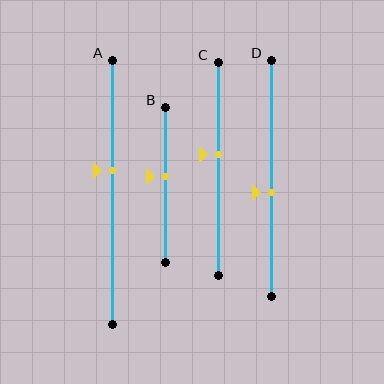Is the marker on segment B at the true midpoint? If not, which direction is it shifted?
No, the marker on segment B is shifted upward by about 5% of the segment length.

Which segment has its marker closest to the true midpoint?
Segment B has its marker closest to the true midpoint.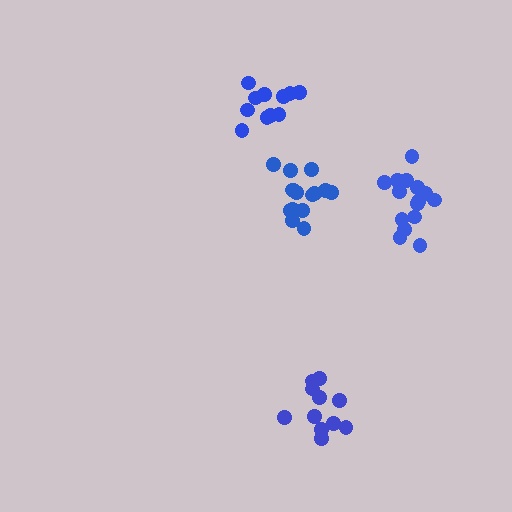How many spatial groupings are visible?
There are 4 spatial groupings.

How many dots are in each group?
Group 1: 11 dots, Group 2: 15 dots, Group 3: 12 dots, Group 4: 15 dots (53 total).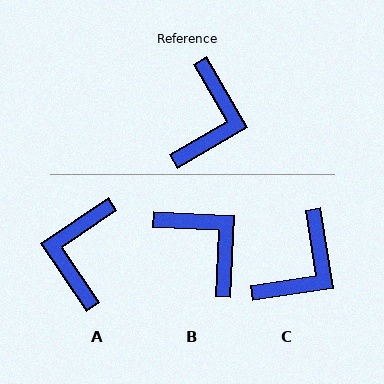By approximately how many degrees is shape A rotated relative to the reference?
Approximately 176 degrees clockwise.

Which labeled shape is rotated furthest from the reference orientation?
A, about 176 degrees away.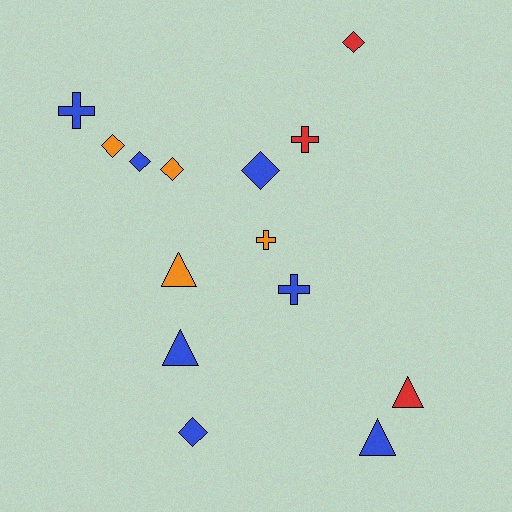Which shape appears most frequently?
Diamond, with 6 objects.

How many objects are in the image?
There are 14 objects.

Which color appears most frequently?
Blue, with 7 objects.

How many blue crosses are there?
There are 2 blue crosses.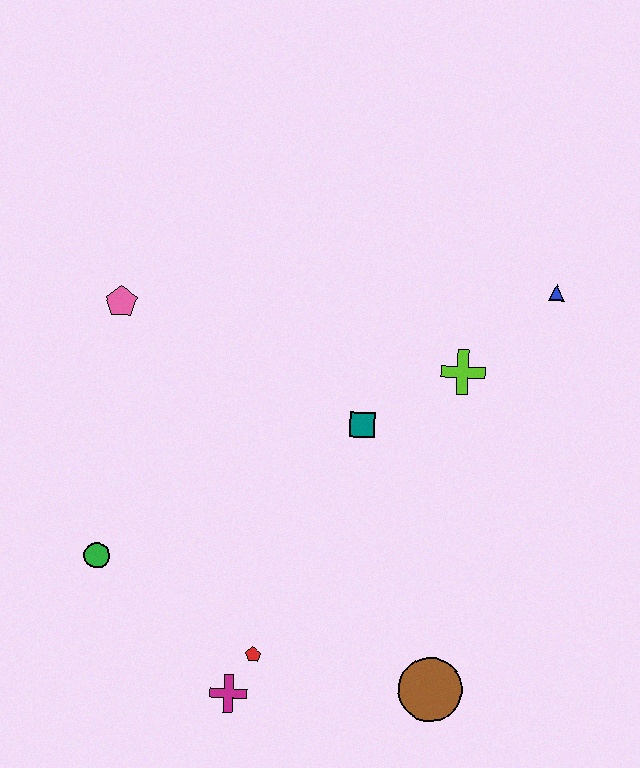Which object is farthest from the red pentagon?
The blue triangle is farthest from the red pentagon.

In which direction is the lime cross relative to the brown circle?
The lime cross is above the brown circle.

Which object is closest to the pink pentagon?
The green circle is closest to the pink pentagon.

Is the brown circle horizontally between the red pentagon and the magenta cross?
No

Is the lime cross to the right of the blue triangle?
No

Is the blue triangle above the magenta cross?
Yes